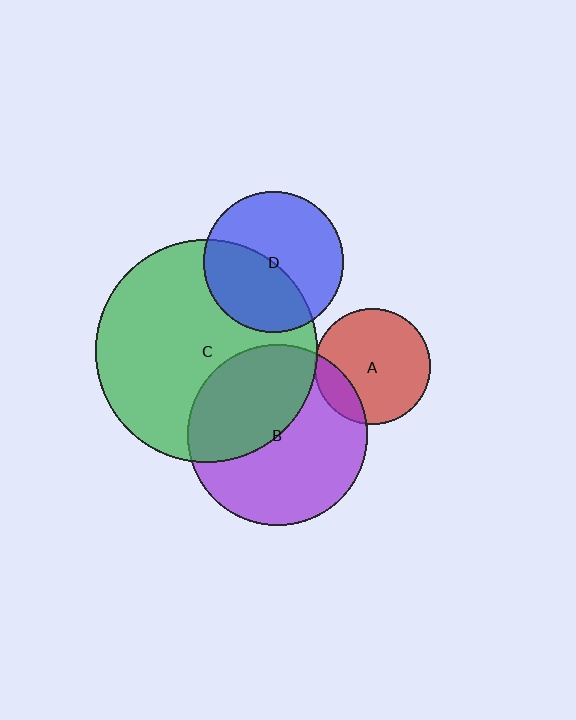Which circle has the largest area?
Circle C (green).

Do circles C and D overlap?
Yes.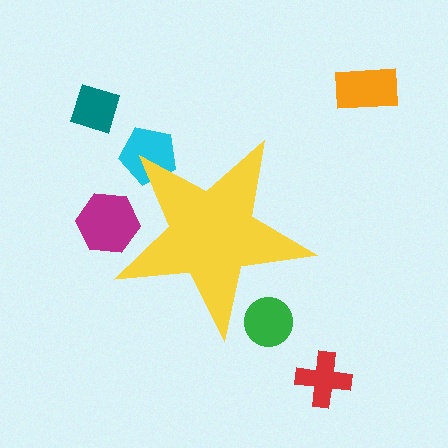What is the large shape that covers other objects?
A yellow star.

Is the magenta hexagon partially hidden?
Yes, the magenta hexagon is partially hidden behind the yellow star.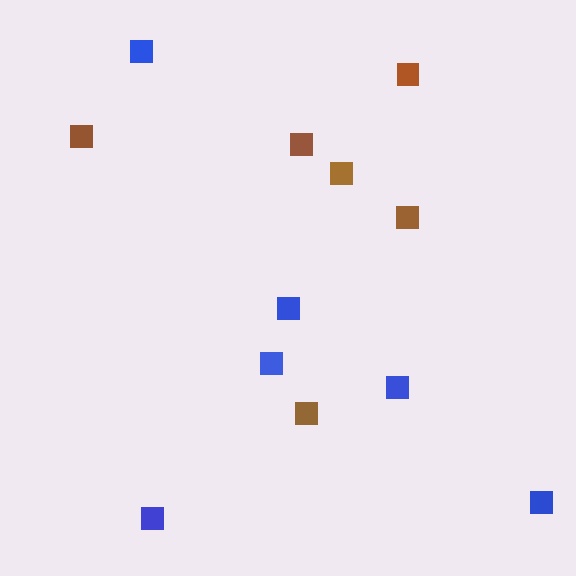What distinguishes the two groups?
There are 2 groups: one group of brown squares (6) and one group of blue squares (6).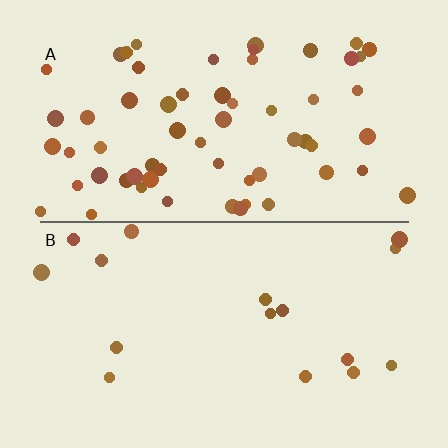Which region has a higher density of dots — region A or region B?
A (the top).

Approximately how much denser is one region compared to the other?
Approximately 3.9× — region A over region B.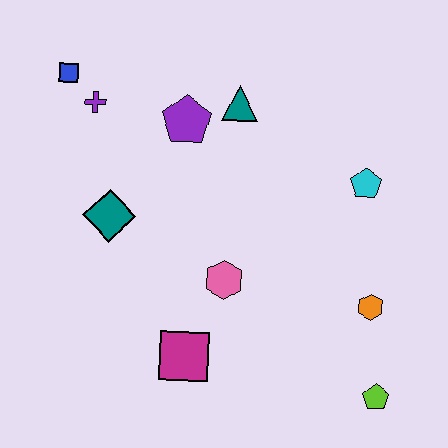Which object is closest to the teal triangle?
The purple pentagon is closest to the teal triangle.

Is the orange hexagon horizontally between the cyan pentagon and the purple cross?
No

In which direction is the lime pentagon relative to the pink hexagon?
The lime pentagon is to the right of the pink hexagon.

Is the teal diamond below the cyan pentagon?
Yes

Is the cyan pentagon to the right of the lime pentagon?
No